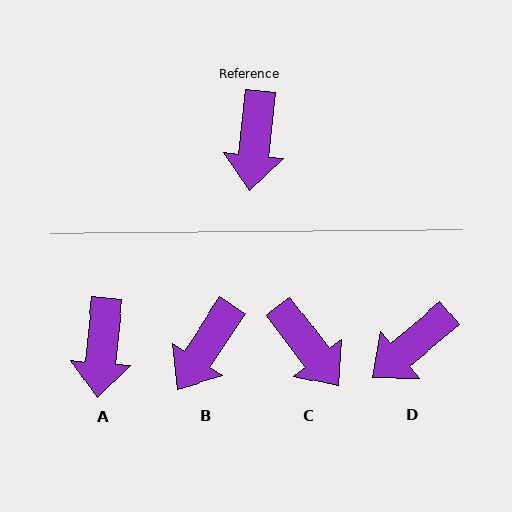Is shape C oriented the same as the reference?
No, it is off by about 43 degrees.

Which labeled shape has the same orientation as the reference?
A.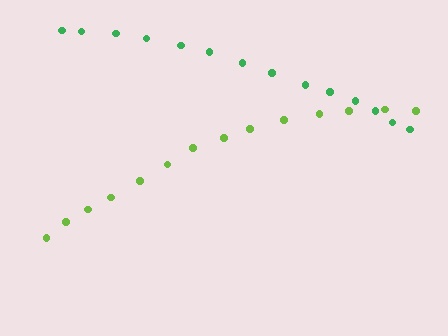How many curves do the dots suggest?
There are 2 distinct paths.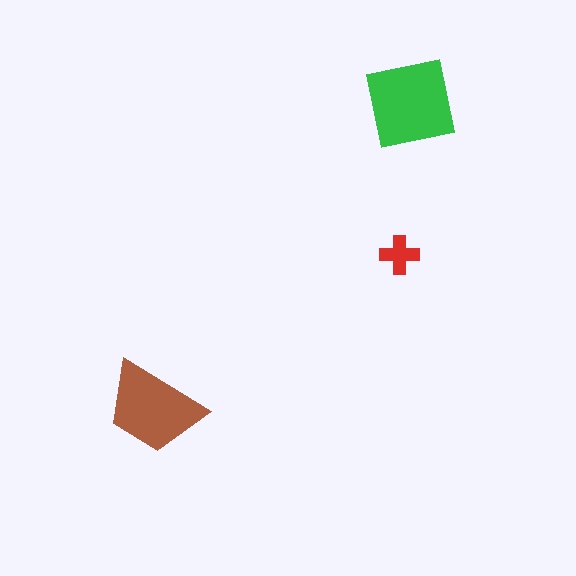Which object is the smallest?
The red cross.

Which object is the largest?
The green square.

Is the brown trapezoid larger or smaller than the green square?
Smaller.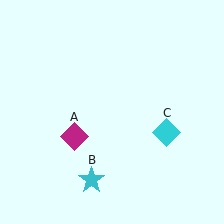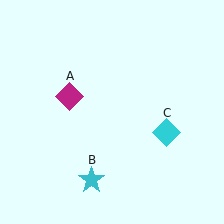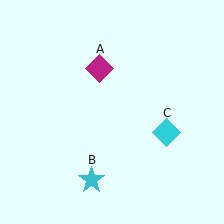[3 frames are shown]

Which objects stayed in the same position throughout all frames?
Cyan star (object B) and cyan diamond (object C) remained stationary.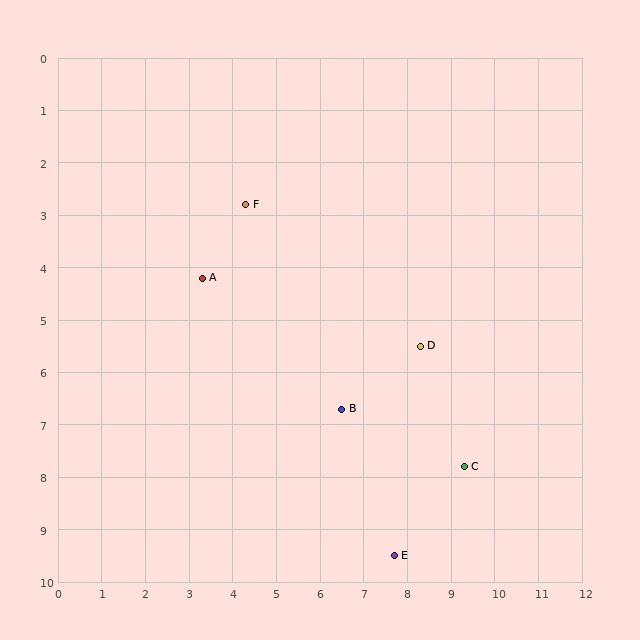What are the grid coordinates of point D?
Point D is at approximately (8.3, 5.5).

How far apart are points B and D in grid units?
Points B and D are about 2.2 grid units apart.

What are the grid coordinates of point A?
Point A is at approximately (3.3, 4.2).